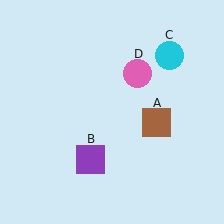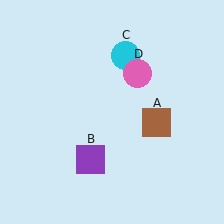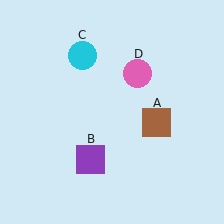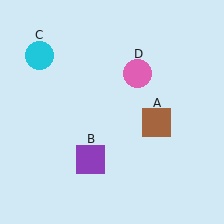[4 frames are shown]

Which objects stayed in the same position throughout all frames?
Brown square (object A) and purple square (object B) and pink circle (object D) remained stationary.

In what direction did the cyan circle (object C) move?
The cyan circle (object C) moved left.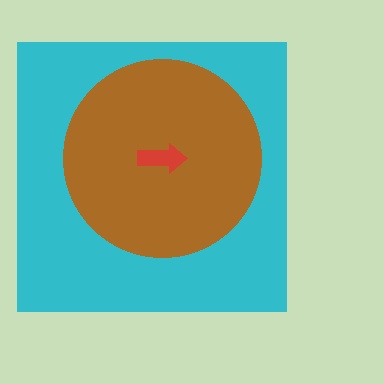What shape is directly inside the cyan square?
The brown circle.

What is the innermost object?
The red arrow.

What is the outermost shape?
The cyan square.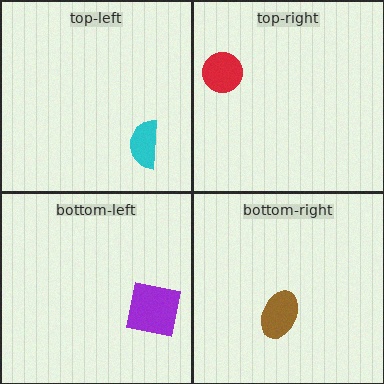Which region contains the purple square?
The bottom-left region.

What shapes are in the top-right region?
The red circle.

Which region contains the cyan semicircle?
The top-left region.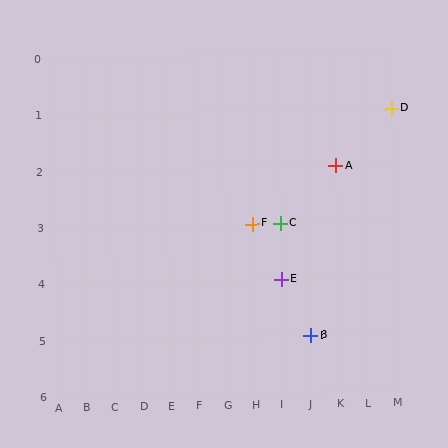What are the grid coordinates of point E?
Point E is at grid coordinates (I, 4).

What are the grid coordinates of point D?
Point D is at grid coordinates (M, 1).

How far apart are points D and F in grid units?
Points D and F are 5 columns and 2 rows apart (about 5.4 grid units diagonally).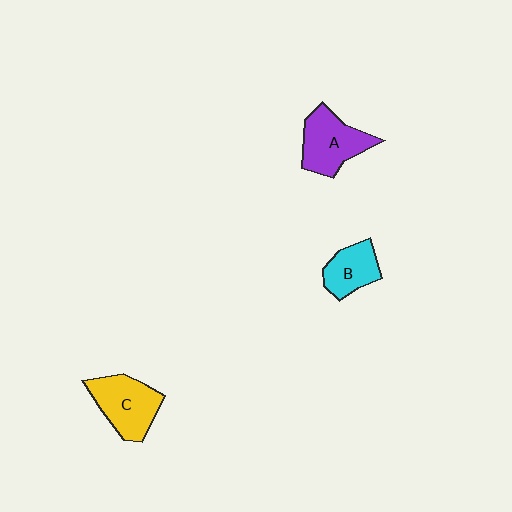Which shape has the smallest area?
Shape B (cyan).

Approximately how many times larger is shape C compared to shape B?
Approximately 1.4 times.